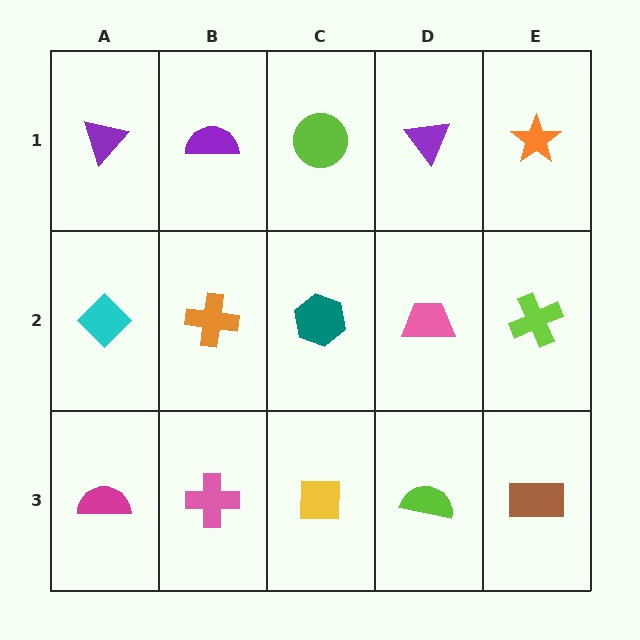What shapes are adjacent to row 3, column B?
An orange cross (row 2, column B), a magenta semicircle (row 3, column A), a yellow square (row 3, column C).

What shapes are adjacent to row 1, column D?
A pink trapezoid (row 2, column D), a lime circle (row 1, column C), an orange star (row 1, column E).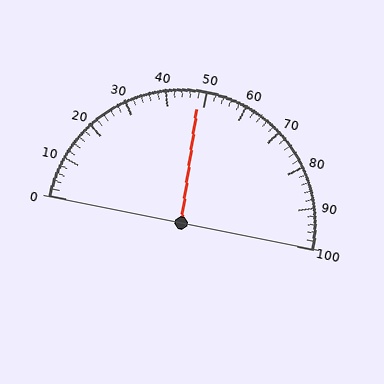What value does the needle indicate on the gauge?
The needle indicates approximately 48.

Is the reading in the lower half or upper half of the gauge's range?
The reading is in the lower half of the range (0 to 100).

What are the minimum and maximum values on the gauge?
The gauge ranges from 0 to 100.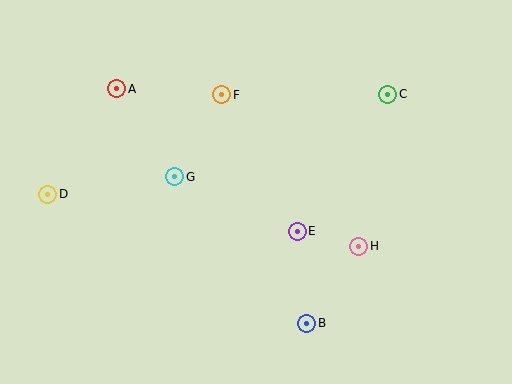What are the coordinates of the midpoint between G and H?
The midpoint between G and H is at (267, 211).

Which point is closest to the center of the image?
Point E at (297, 231) is closest to the center.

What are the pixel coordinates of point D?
Point D is at (48, 194).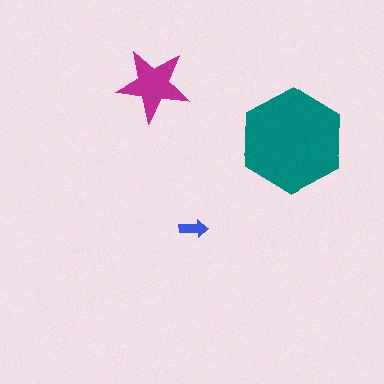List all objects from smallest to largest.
The blue arrow, the magenta star, the teal hexagon.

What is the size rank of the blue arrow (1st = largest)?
3rd.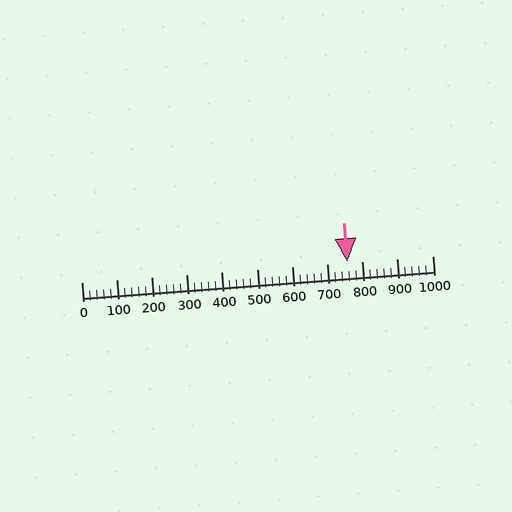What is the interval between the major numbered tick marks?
The major tick marks are spaced 100 units apart.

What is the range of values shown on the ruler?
The ruler shows values from 0 to 1000.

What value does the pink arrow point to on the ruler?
The pink arrow points to approximately 756.